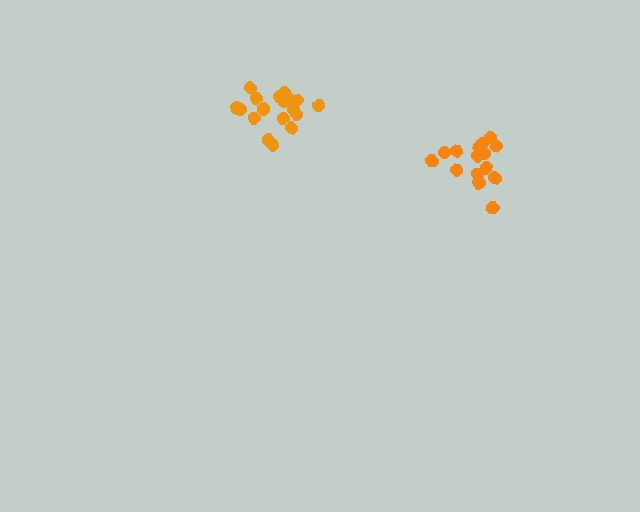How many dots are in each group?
Group 1: 18 dots, Group 2: 15 dots (33 total).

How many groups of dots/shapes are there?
There are 2 groups.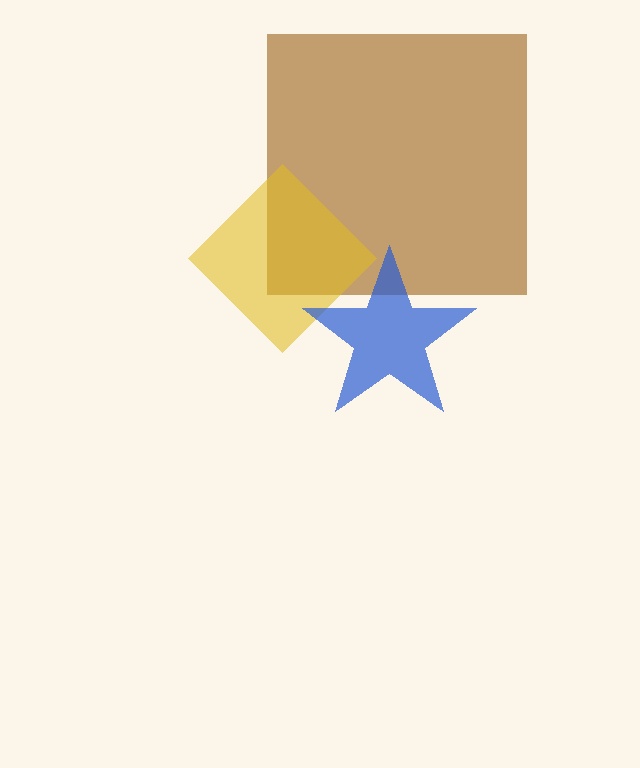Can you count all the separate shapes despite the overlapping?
Yes, there are 3 separate shapes.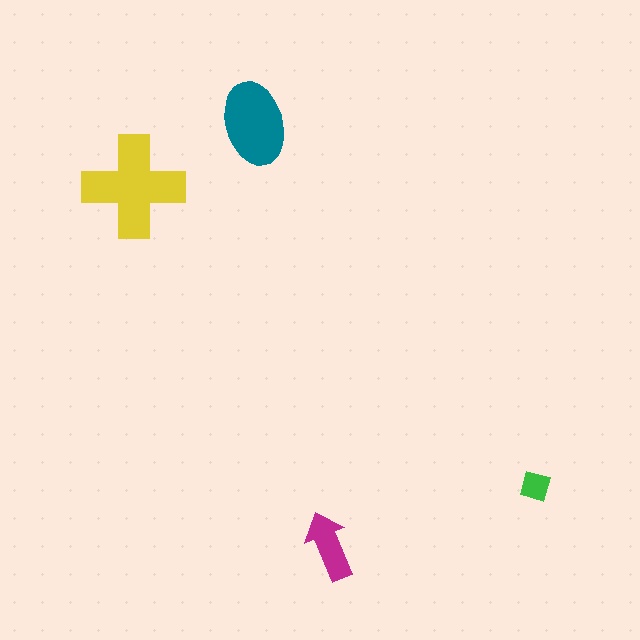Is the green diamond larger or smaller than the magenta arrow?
Smaller.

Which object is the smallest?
The green diamond.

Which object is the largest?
The yellow cross.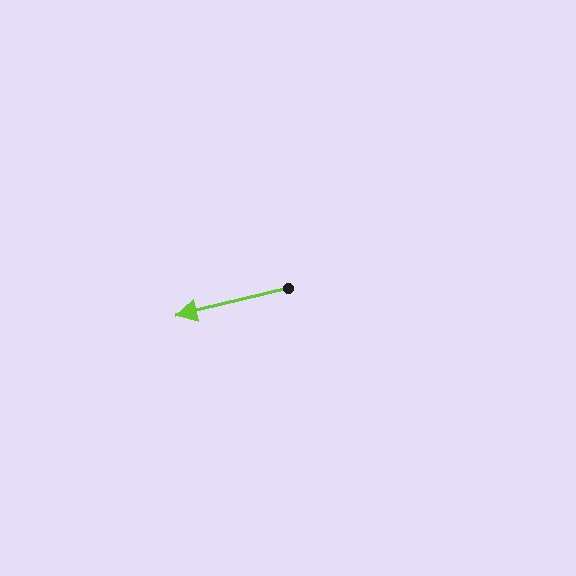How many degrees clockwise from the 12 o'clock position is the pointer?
Approximately 256 degrees.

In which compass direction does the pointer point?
West.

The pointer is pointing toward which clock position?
Roughly 9 o'clock.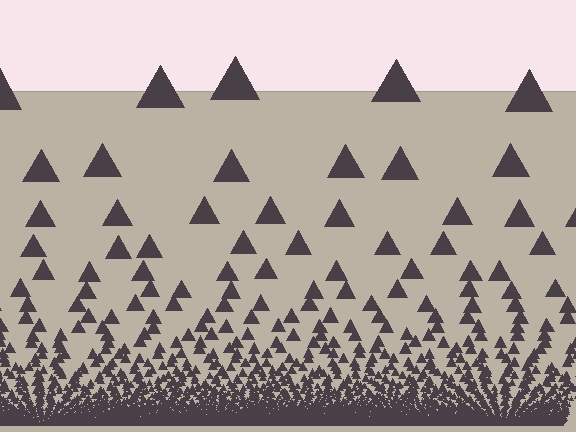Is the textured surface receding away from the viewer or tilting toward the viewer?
The surface appears to tilt toward the viewer. Texture elements get larger and sparser toward the top.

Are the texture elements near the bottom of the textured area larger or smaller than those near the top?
Smaller. The gradient is inverted — elements near the bottom are smaller and denser.